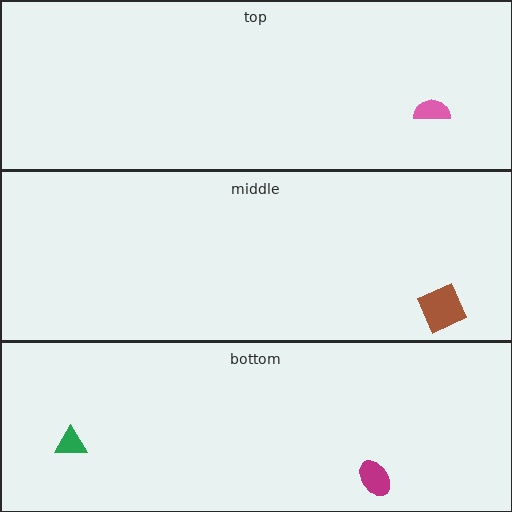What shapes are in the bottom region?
The magenta ellipse, the green triangle.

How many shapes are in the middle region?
1.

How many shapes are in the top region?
1.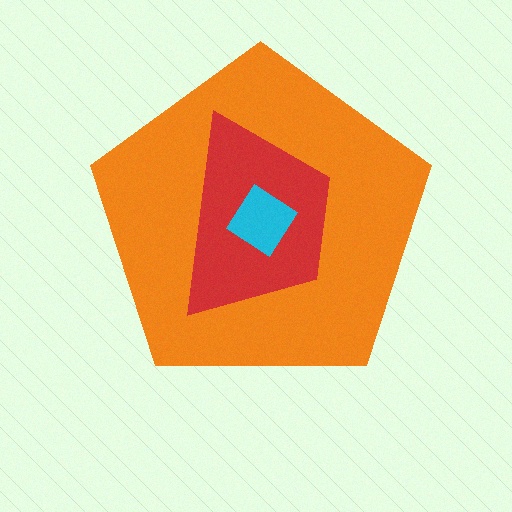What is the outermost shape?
The orange pentagon.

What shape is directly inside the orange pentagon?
The red trapezoid.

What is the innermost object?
The cyan diamond.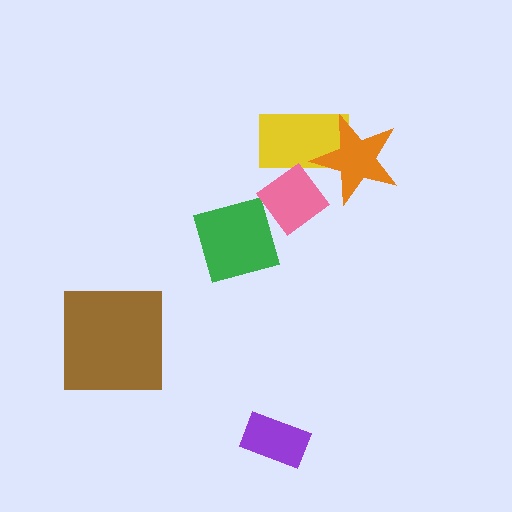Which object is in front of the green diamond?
The pink diamond is in front of the green diamond.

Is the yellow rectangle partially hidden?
Yes, it is partially covered by another shape.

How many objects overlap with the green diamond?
1 object overlaps with the green diamond.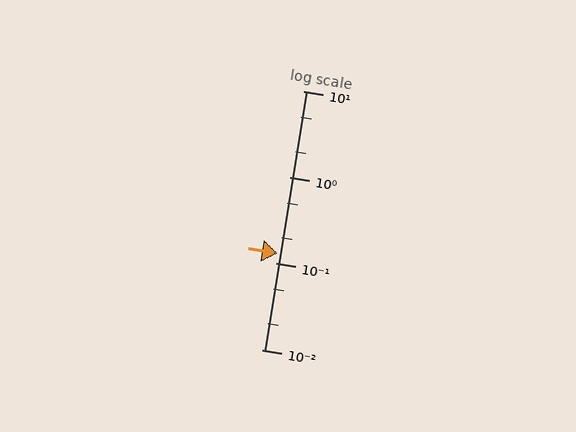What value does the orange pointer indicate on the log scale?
The pointer indicates approximately 0.13.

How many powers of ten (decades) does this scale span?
The scale spans 3 decades, from 0.01 to 10.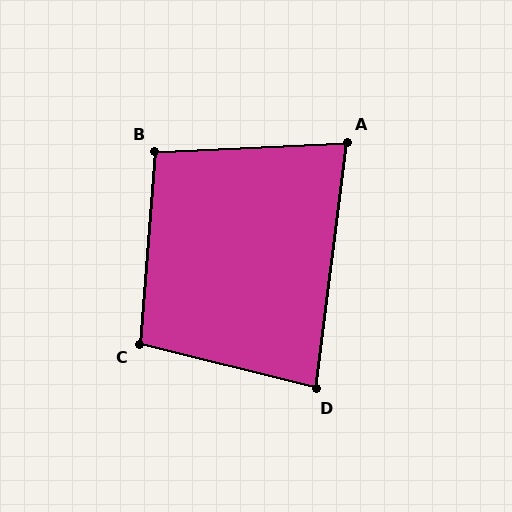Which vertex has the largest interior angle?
C, at approximately 100 degrees.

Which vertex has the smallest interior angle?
A, at approximately 80 degrees.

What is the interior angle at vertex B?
Approximately 97 degrees (obtuse).